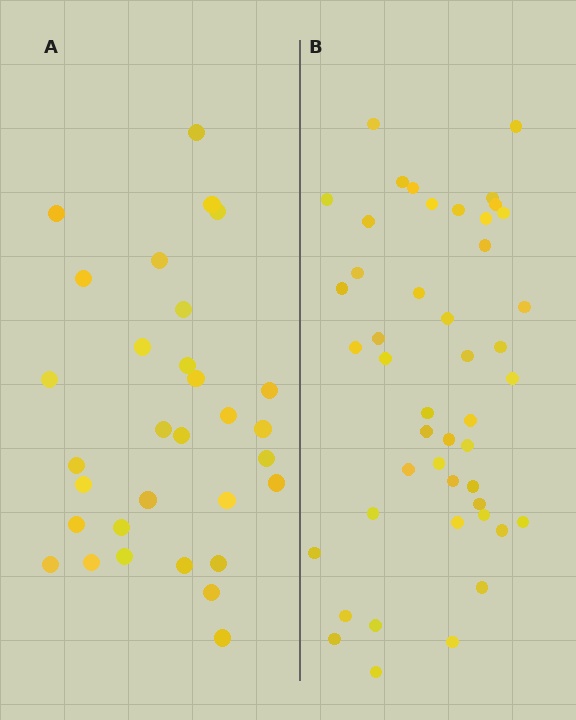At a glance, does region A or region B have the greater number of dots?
Region B (the right region) has more dots.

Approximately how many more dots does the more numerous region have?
Region B has approximately 15 more dots than region A.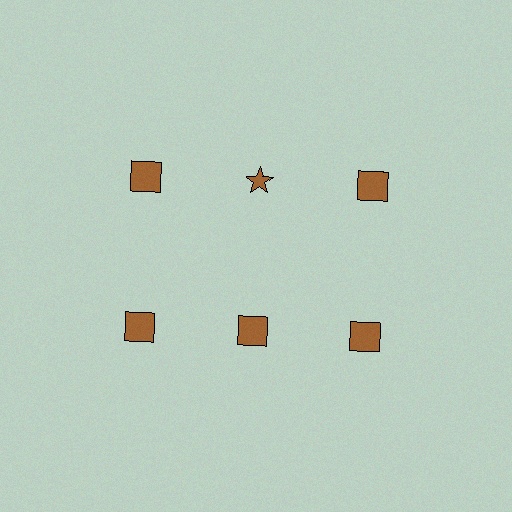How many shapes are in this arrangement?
There are 6 shapes arranged in a grid pattern.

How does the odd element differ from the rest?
It has a different shape: star instead of square.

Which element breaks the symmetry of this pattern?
The brown star in the top row, second from left column breaks the symmetry. All other shapes are brown squares.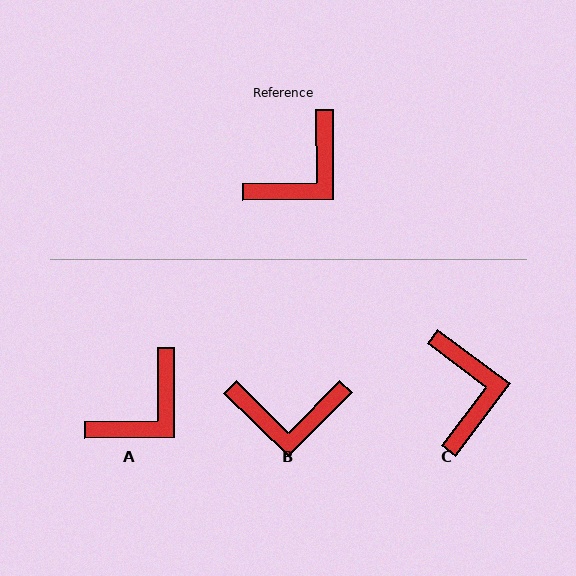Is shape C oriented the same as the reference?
No, it is off by about 53 degrees.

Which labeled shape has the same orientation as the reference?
A.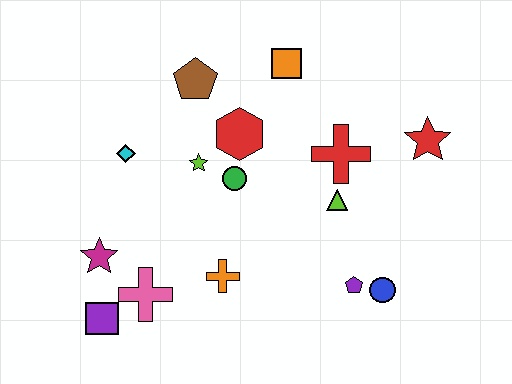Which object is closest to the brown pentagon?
The red hexagon is closest to the brown pentagon.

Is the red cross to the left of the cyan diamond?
No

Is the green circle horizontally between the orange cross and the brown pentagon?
No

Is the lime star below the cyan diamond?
Yes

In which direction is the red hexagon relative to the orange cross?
The red hexagon is above the orange cross.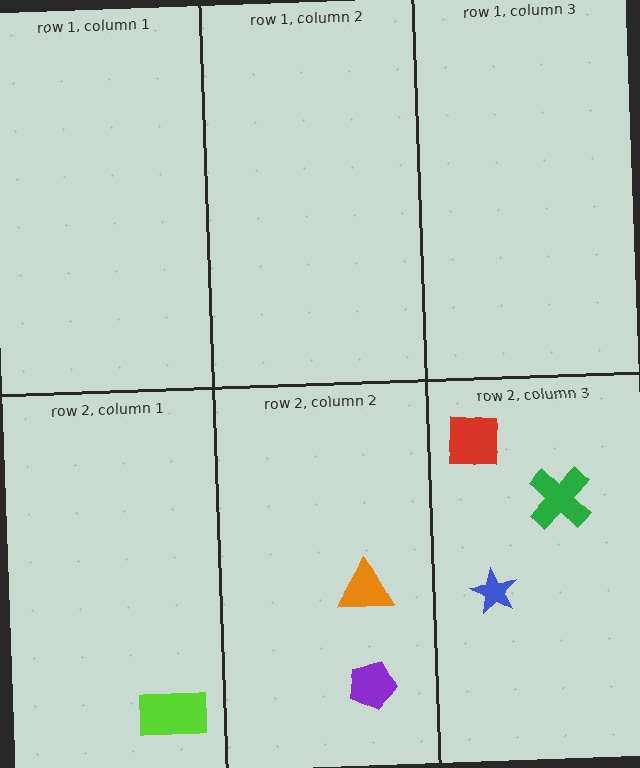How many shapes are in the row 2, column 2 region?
2.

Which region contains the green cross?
The row 2, column 3 region.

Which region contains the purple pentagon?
The row 2, column 2 region.